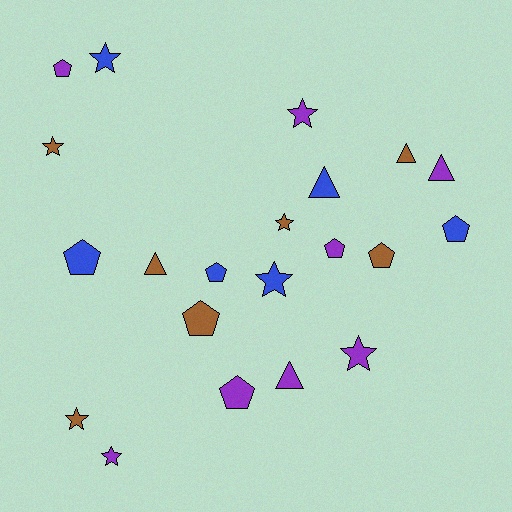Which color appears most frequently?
Purple, with 8 objects.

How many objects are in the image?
There are 21 objects.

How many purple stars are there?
There are 3 purple stars.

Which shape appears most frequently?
Star, with 8 objects.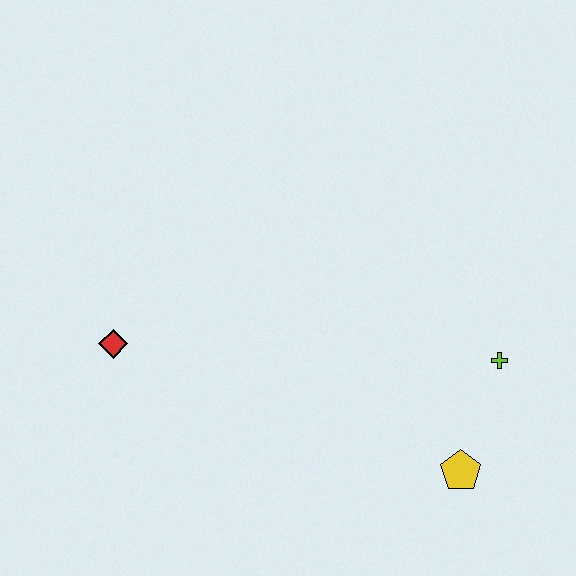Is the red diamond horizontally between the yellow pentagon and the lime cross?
No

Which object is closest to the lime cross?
The yellow pentagon is closest to the lime cross.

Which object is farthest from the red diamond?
The lime cross is farthest from the red diamond.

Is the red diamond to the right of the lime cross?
No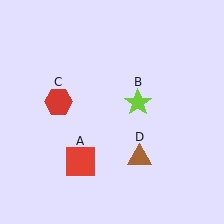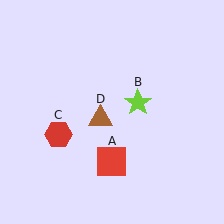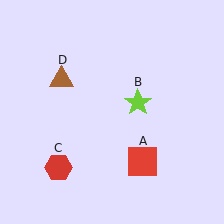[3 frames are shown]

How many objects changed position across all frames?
3 objects changed position: red square (object A), red hexagon (object C), brown triangle (object D).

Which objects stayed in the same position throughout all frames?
Lime star (object B) remained stationary.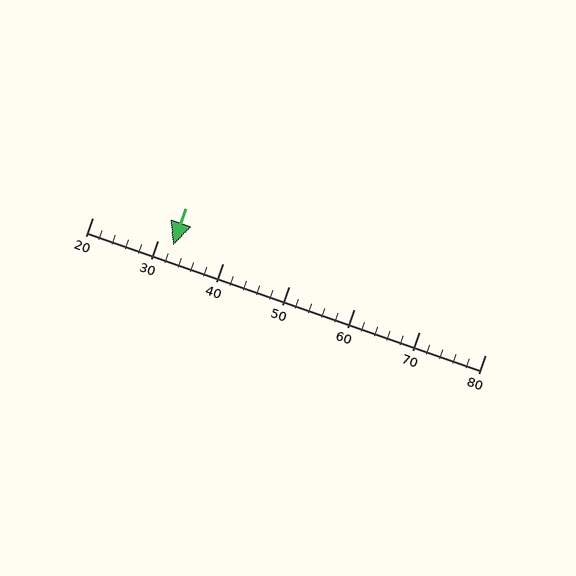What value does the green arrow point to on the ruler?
The green arrow points to approximately 32.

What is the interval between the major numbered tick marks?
The major tick marks are spaced 10 units apart.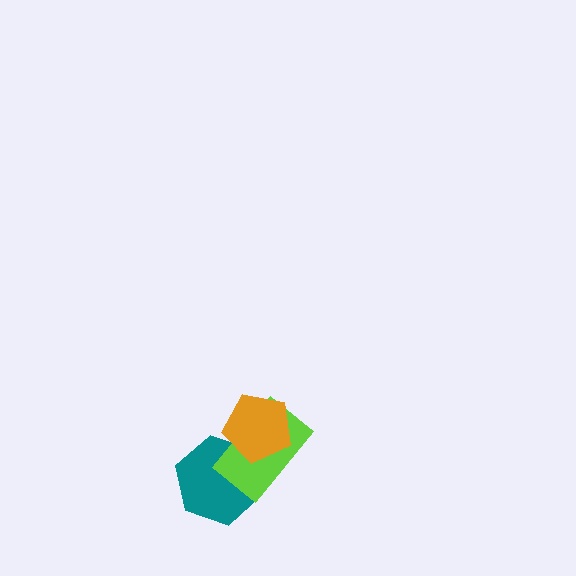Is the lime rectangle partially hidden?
Yes, it is partially covered by another shape.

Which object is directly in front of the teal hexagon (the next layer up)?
The lime rectangle is directly in front of the teal hexagon.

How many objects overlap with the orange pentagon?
2 objects overlap with the orange pentagon.